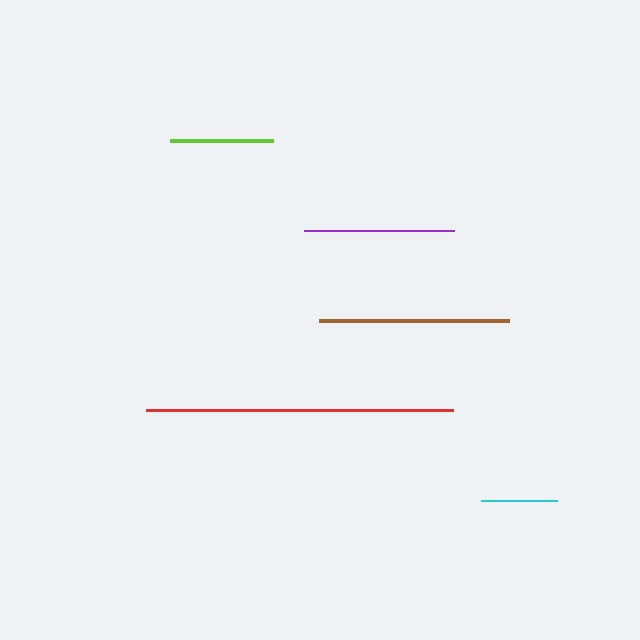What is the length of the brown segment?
The brown segment is approximately 190 pixels long.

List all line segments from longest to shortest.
From longest to shortest: red, brown, purple, lime, cyan.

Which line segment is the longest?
The red line is the longest at approximately 306 pixels.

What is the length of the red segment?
The red segment is approximately 306 pixels long.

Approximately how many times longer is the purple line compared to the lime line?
The purple line is approximately 1.5 times the length of the lime line.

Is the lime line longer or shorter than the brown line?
The brown line is longer than the lime line.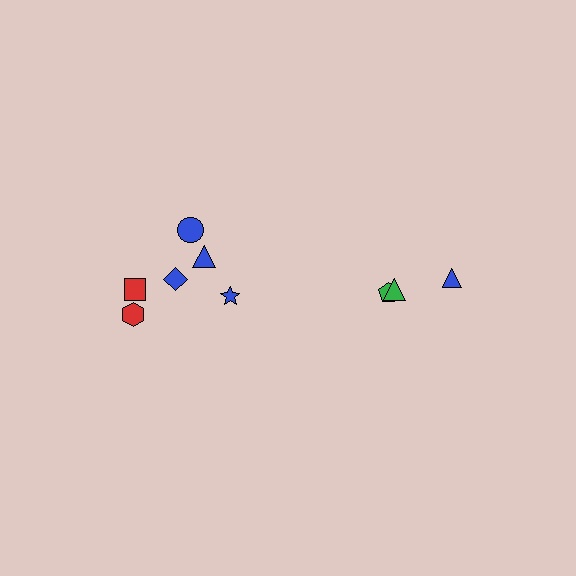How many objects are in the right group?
There are 3 objects.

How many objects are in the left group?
There are 6 objects.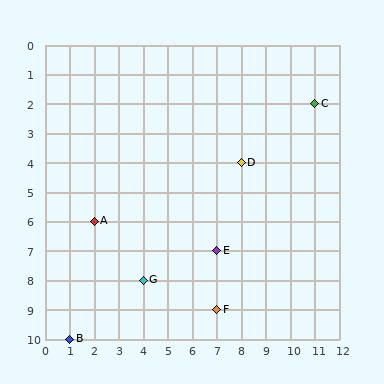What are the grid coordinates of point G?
Point G is at grid coordinates (4, 8).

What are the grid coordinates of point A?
Point A is at grid coordinates (2, 6).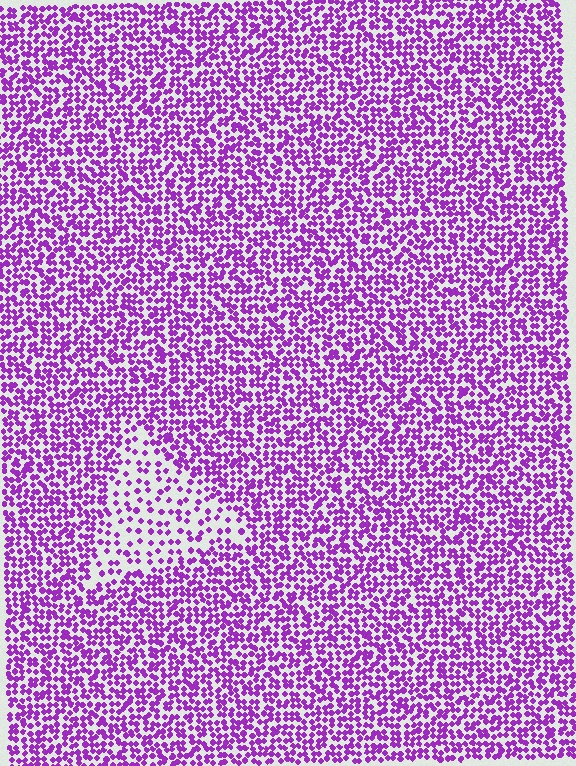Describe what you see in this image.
The image contains small purple elements arranged at two different densities. A triangle-shaped region is visible where the elements are less densely packed than the surrounding area.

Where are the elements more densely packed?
The elements are more densely packed outside the triangle boundary.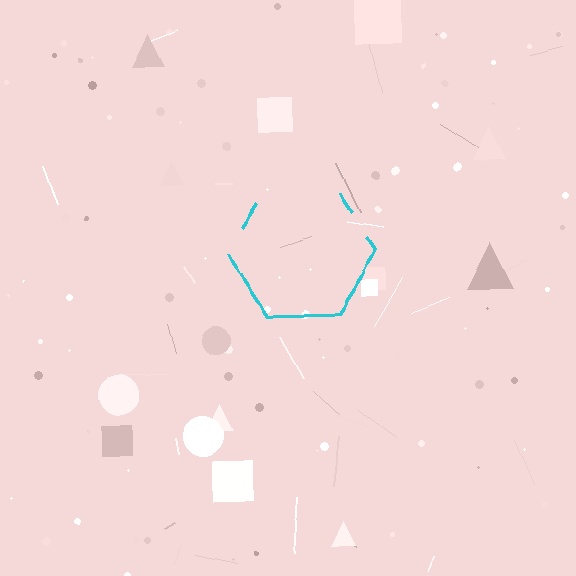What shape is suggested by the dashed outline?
The dashed outline suggests a hexagon.